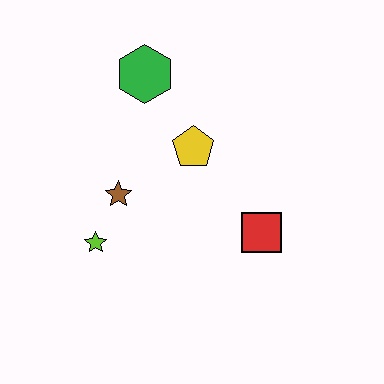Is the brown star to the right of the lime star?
Yes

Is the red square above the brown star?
No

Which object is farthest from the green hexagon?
The red square is farthest from the green hexagon.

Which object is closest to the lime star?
The brown star is closest to the lime star.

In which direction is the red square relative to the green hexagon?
The red square is below the green hexagon.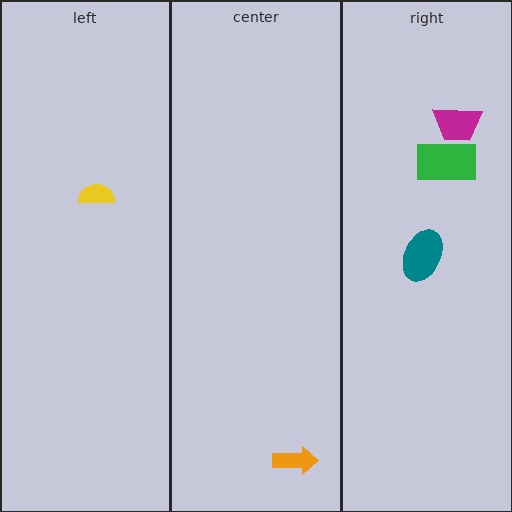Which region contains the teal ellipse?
The right region.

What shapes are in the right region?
The teal ellipse, the green rectangle, the magenta trapezoid.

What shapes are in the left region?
The yellow semicircle.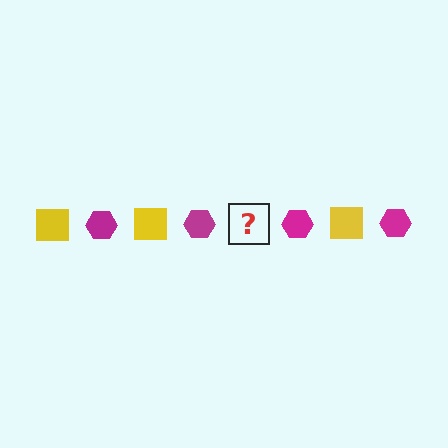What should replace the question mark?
The question mark should be replaced with a yellow square.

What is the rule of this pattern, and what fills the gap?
The rule is that the pattern alternates between yellow square and magenta hexagon. The gap should be filled with a yellow square.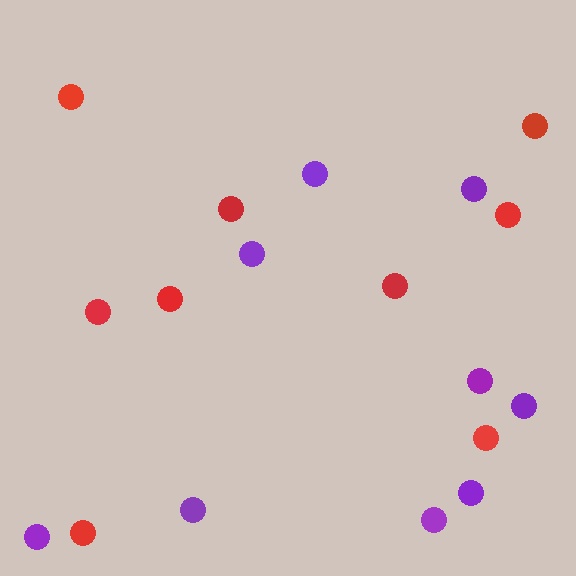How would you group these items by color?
There are 2 groups: one group of purple circles (9) and one group of red circles (9).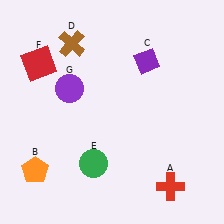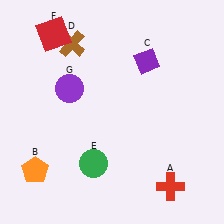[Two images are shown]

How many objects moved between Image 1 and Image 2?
1 object moved between the two images.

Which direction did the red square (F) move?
The red square (F) moved up.